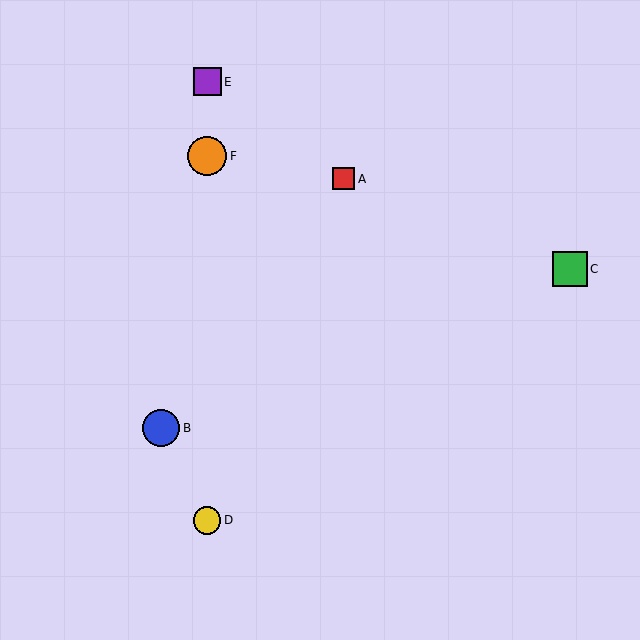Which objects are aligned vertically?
Objects D, E, F are aligned vertically.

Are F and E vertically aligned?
Yes, both are at x≈207.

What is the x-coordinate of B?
Object B is at x≈161.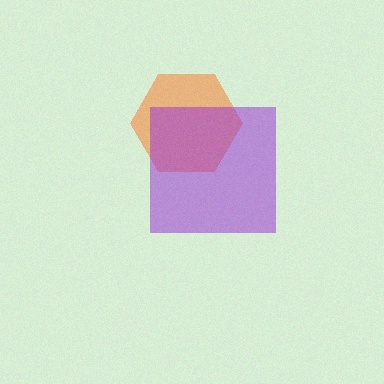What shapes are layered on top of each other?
The layered shapes are: an orange hexagon, a purple square.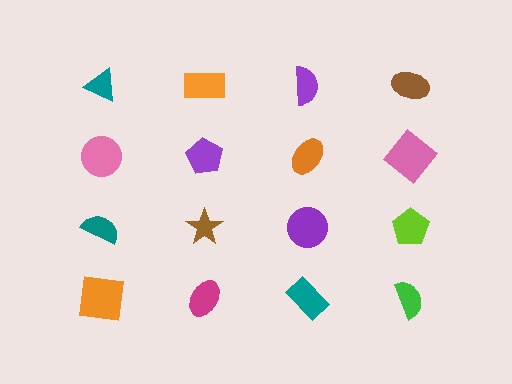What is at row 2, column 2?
A purple pentagon.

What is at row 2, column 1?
A pink circle.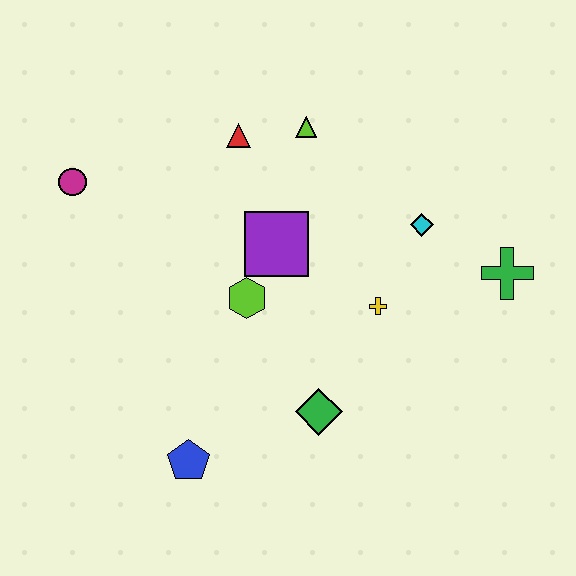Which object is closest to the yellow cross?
The cyan diamond is closest to the yellow cross.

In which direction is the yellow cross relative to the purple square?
The yellow cross is to the right of the purple square.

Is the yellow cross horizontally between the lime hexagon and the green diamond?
No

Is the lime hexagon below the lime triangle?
Yes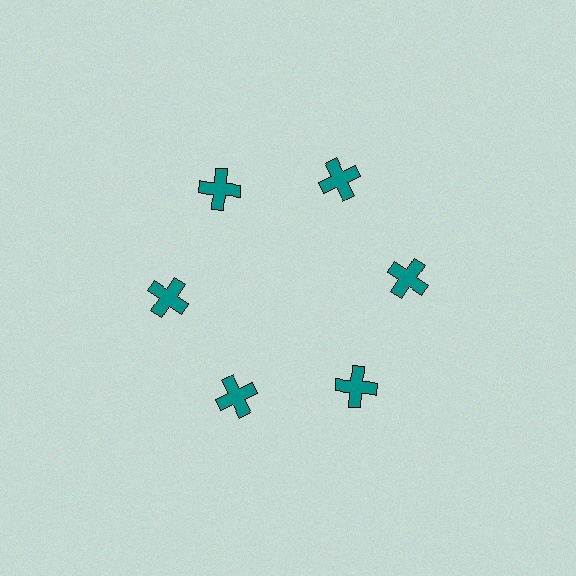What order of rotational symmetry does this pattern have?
This pattern has 6-fold rotational symmetry.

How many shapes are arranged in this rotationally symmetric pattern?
There are 6 shapes, arranged in 6 groups of 1.